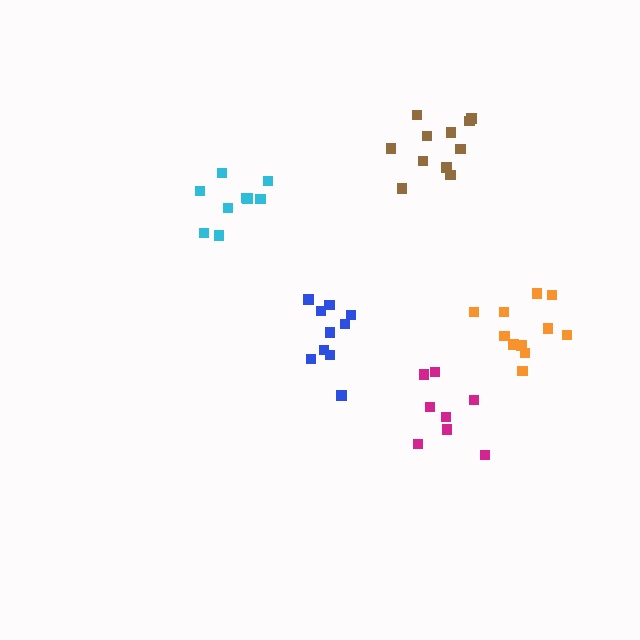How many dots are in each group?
Group 1: 8 dots, Group 2: 11 dots, Group 3: 9 dots, Group 4: 10 dots, Group 5: 11 dots (49 total).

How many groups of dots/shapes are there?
There are 5 groups.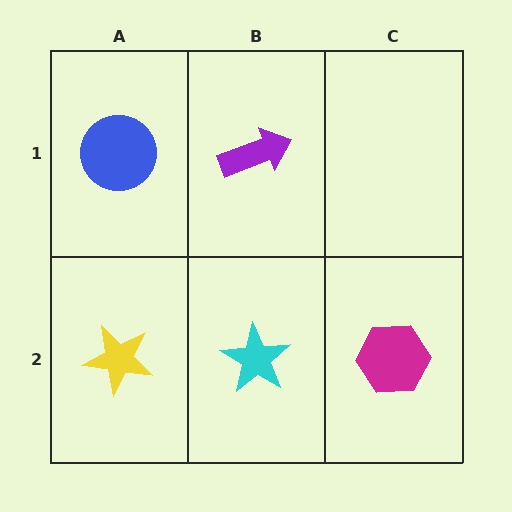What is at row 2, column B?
A cyan star.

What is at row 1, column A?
A blue circle.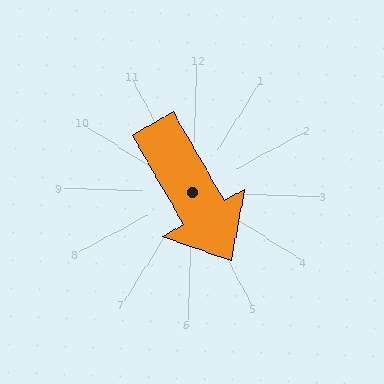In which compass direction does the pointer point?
Southeast.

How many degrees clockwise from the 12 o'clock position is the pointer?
Approximately 148 degrees.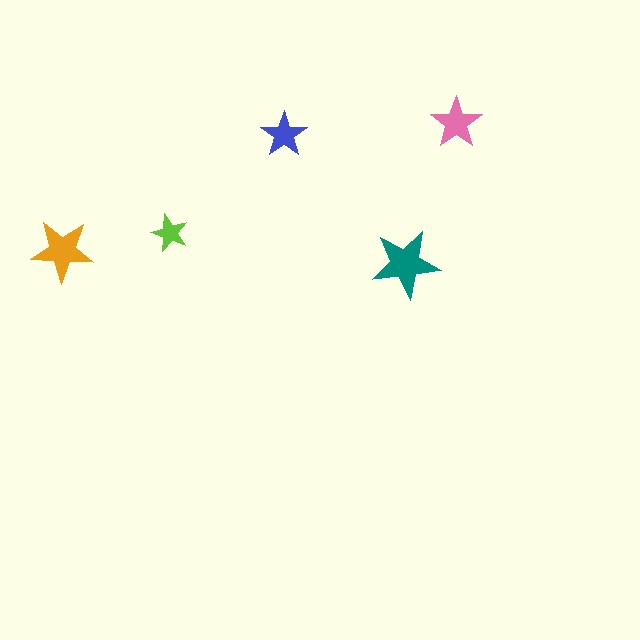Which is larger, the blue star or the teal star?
The teal one.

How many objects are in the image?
There are 5 objects in the image.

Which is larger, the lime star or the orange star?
The orange one.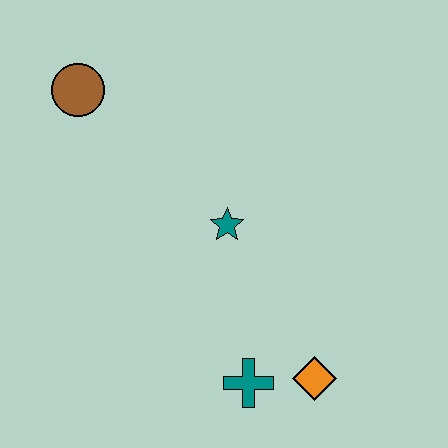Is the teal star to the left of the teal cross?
Yes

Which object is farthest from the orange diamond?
The brown circle is farthest from the orange diamond.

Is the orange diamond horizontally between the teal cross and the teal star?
No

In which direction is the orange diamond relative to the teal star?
The orange diamond is below the teal star.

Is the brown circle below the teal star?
No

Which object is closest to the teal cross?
The orange diamond is closest to the teal cross.